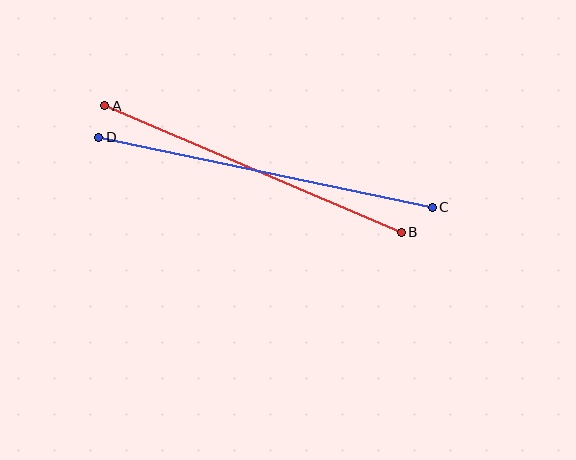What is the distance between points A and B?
The distance is approximately 323 pixels.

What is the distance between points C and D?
The distance is approximately 341 pixels.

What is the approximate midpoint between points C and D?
The midpoint is at approximately (265, 172) pixels.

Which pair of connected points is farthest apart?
Points C and D are farthest apart.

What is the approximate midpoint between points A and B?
The midpoint is at approximately (253, 169) pixels.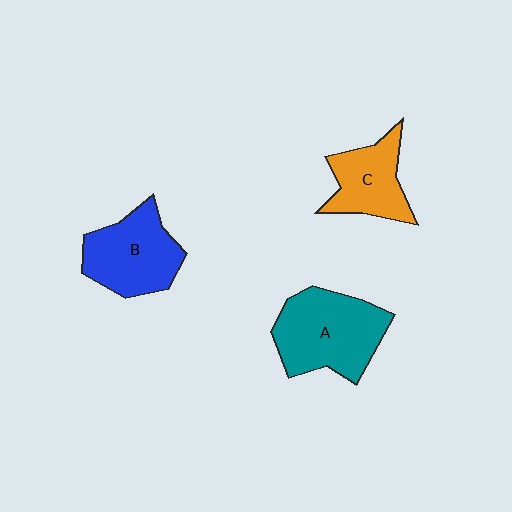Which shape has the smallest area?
Shape C (orange).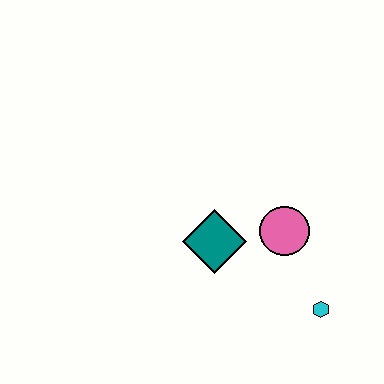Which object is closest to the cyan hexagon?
The pink circle is closest to the cyan hexagon.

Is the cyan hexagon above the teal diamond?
No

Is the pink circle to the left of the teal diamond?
No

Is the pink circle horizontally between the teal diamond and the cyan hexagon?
Yes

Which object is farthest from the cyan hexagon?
The teal diamond is farthest from the cyan hexagon.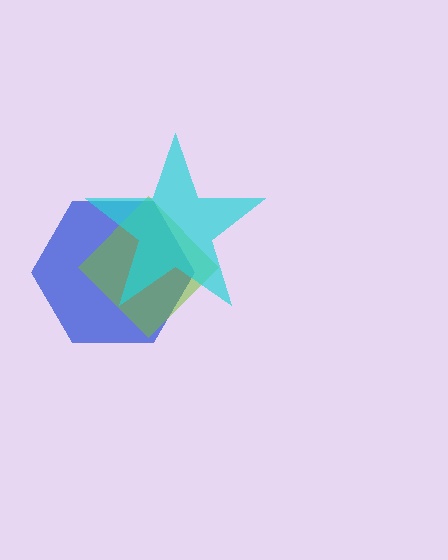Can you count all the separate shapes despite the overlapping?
Yes, there are 3 separate shapes.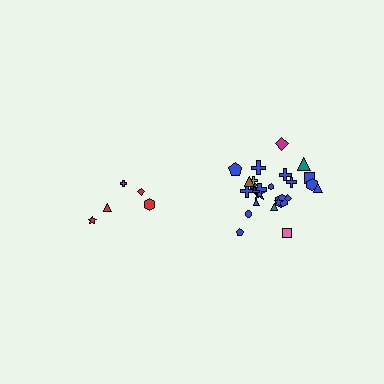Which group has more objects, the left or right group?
The right group.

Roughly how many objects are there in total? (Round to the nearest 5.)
Roughly 30 objects in total.